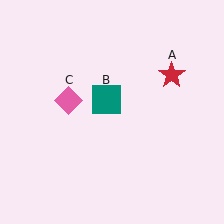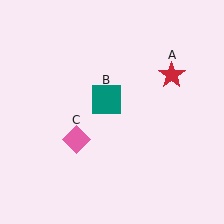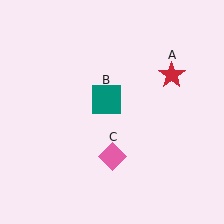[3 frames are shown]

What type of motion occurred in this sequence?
The pink diamond (object C) rotated counterclockwise around the center of the scene.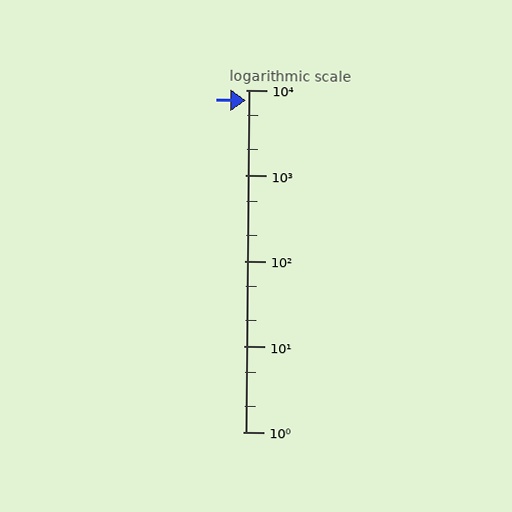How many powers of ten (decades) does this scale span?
The scale spans 4 decades, from 1 to 10000.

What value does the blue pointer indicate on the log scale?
The pointer indicates approximately 7500.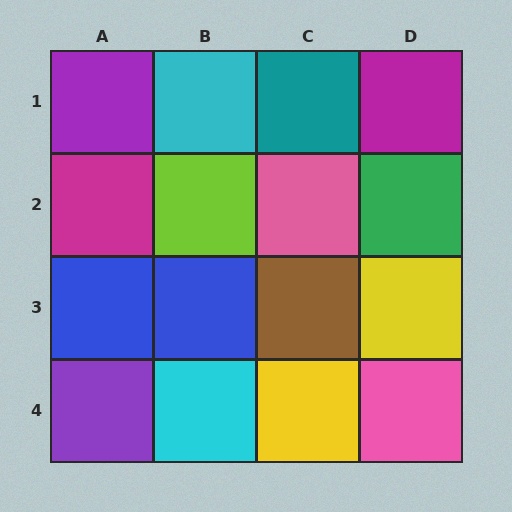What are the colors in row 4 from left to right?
Purple, cyan, yellow, pink.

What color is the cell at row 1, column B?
Cyan.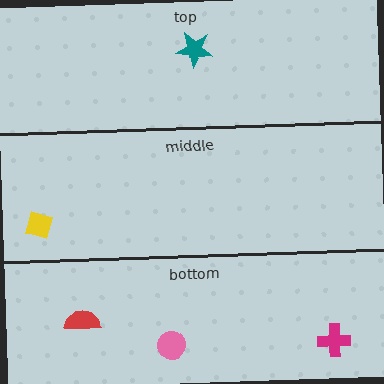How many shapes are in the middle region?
1.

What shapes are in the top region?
The teal star.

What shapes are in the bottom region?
The red semicircle, the magenta cross, the pink circle.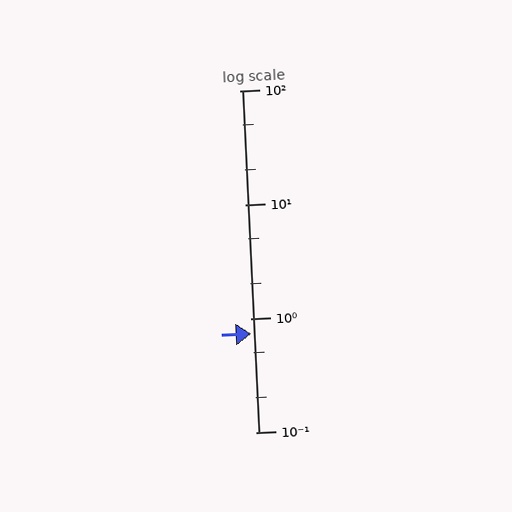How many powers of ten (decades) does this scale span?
The scale spans 3 decades, from 0.1 to 100.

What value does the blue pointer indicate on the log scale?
The pointer indicates approximately 0.73.